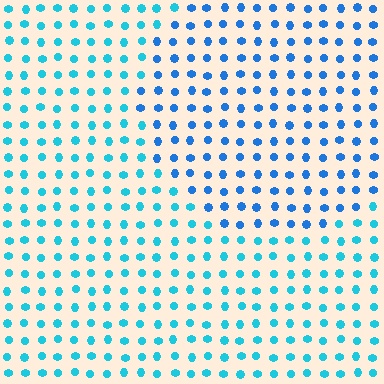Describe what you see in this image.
The image is filled with small cyan elements in a uniform arrangement. A circle-shaped region is visible where the elements are tinted to a slightly different hue, forming a subtle color boundary.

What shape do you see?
I see a circle.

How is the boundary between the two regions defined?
The boundary is defined purely by a slight shift in hue (about 26 degrees). Spacing, size, and orientation are identical on both sides.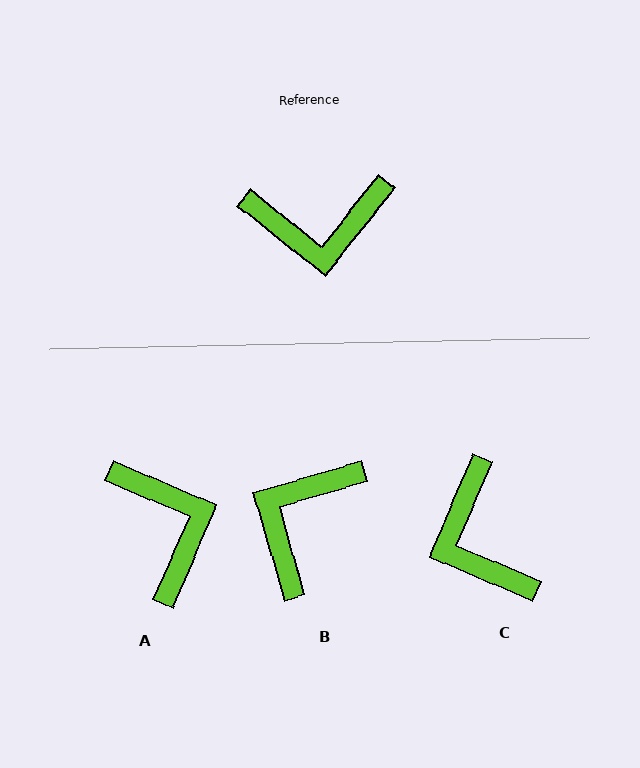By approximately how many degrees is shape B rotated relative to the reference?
Approximately 125 degrees clockwise.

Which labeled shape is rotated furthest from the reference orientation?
B, about 125 degrees away.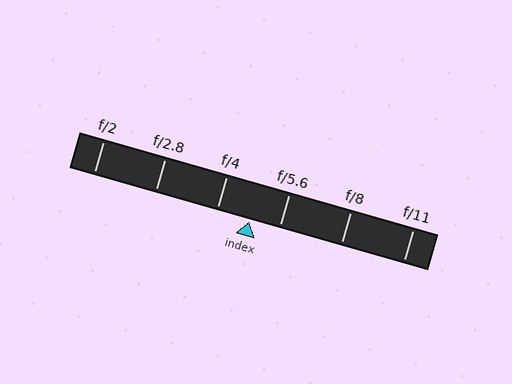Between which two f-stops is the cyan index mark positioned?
The index mark is between f/4 and f/5.6.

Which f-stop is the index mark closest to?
The index mark is closest to f/5.6.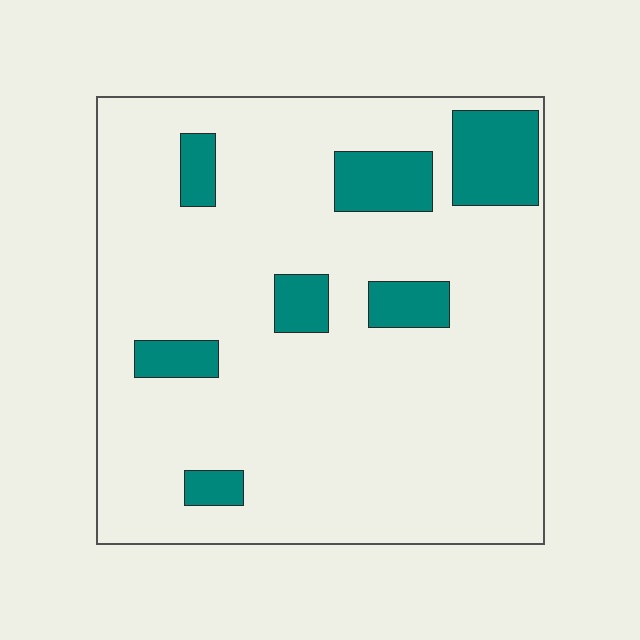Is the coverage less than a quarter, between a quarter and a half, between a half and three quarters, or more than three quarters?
Less than a quarter.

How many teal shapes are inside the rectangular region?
7.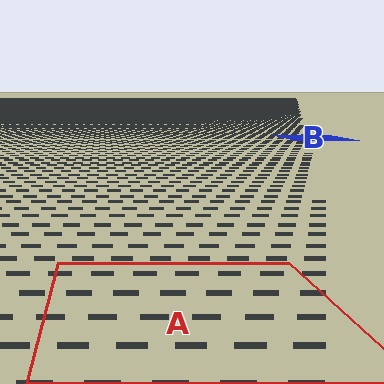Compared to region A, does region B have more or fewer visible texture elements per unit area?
Region B has more texture elements per unit area — they are packed more densely because it is farther away.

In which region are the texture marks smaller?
The texture marks are smaller in region B, because it is farther away.